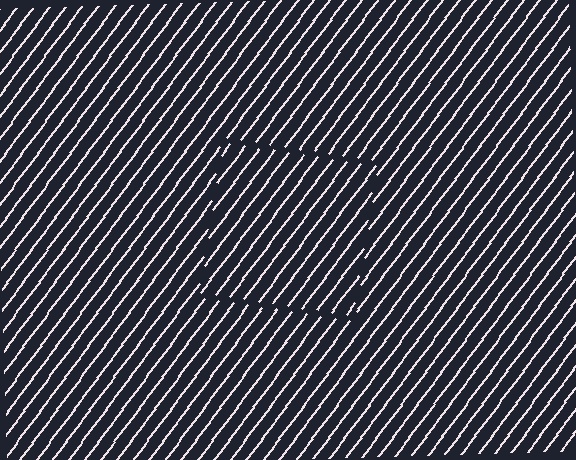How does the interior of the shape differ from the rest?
The interior of the shape contains the same grating, shifted by half a period — the contour is defined by the phase discontinuity where line-ends from the inner and outer gratings abut.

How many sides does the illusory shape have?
4 sides — the line-ends trace a square.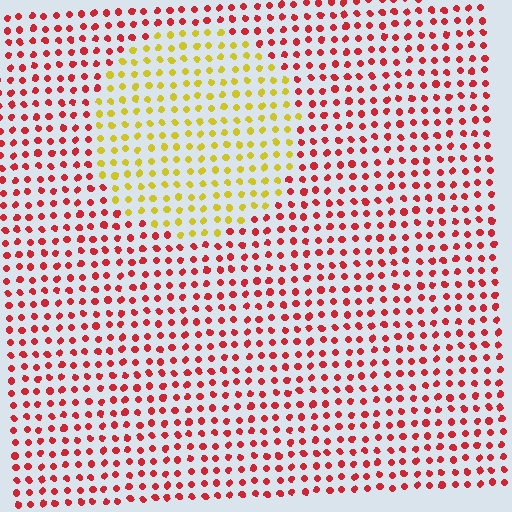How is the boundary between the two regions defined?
The boundary is defined purely by a slight shift in hue (about 63 degrees). Spacing, size, and orientation are identical on both sides.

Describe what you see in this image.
The image is filled with small red elements in a uniform arrangement. A circle-shaped region is visible where the elements are tinted to a slightly different hue, forming a subtle color boundary.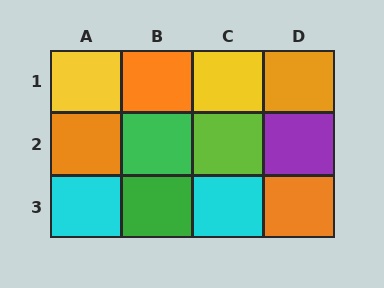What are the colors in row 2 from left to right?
Orange, green, lime, purple.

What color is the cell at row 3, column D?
Orange.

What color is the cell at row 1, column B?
Orange.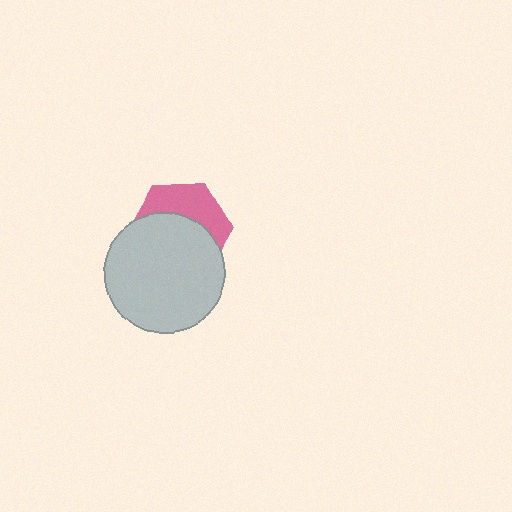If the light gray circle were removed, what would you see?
You would see the complete pink hexagon.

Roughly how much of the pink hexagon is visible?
A small part of it is visible (roughly 38%).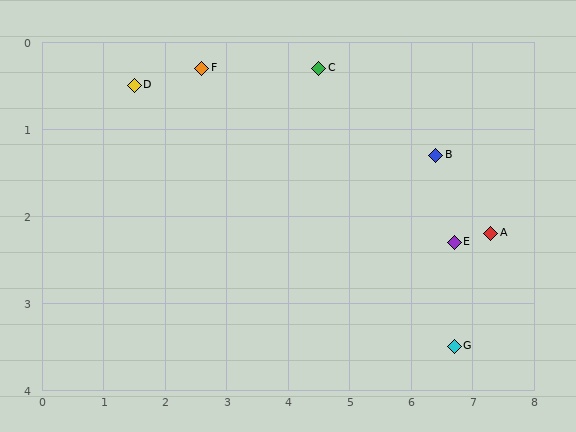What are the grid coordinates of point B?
Point B is at approximately (6.4, 1.3).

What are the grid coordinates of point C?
Point C is at approximately (4.5, 0.3).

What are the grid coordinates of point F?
Point F is at approximately (2.6, 0.3).